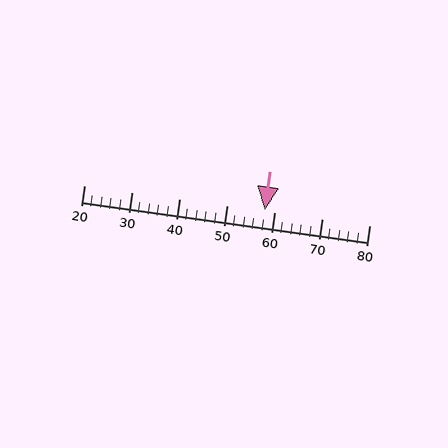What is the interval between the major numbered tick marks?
The major tick marks are spaced 10 units apart.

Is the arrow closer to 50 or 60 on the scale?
The arrow is closer to 60.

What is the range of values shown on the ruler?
The ruler shows values from 20 to 80.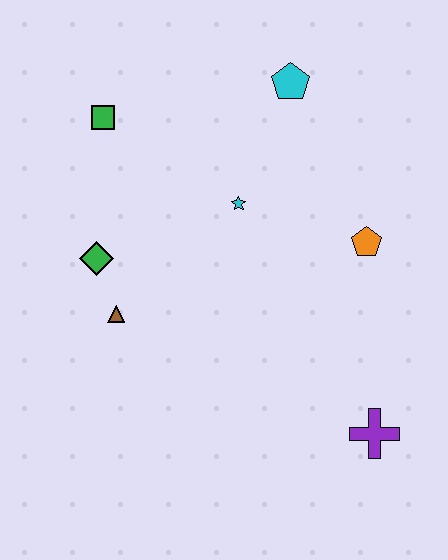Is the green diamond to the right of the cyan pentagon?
No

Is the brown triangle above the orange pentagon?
No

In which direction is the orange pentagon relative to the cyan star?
The orange pentagon is to the right of the cyan star.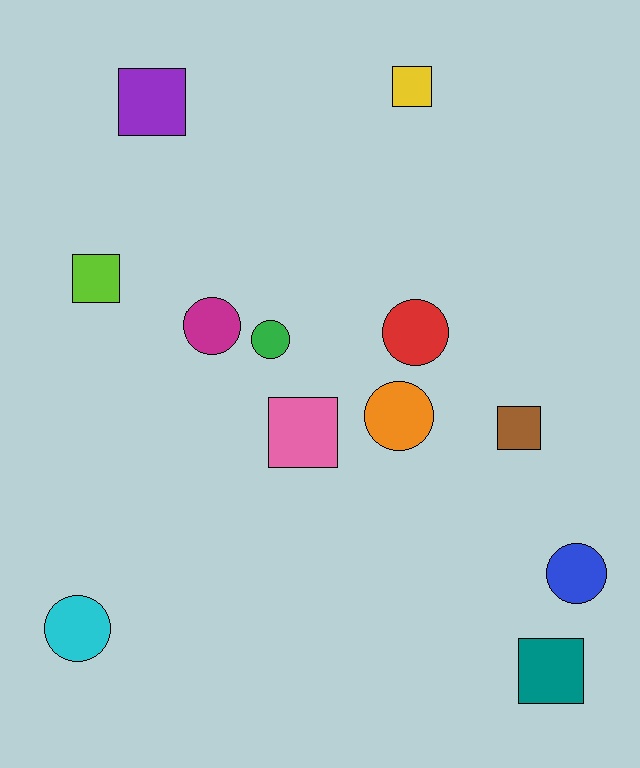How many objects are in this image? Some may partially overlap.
There are 12 objects.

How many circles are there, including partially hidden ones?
There are 6 circles.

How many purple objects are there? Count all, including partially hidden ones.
There is 1 purple object.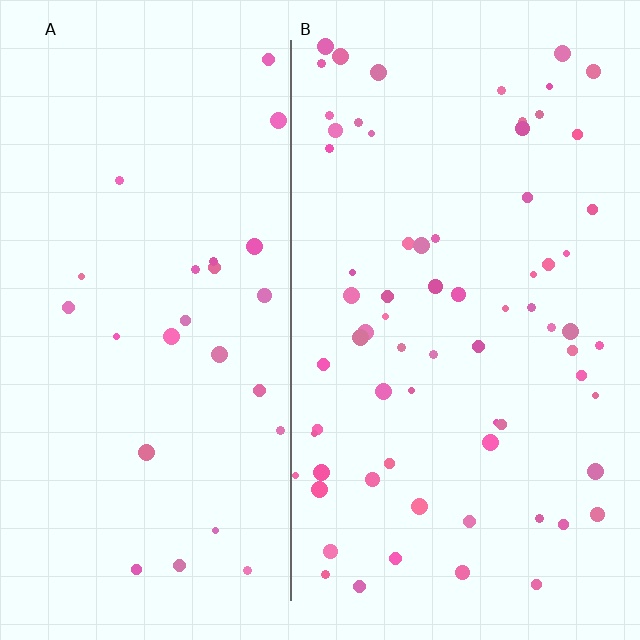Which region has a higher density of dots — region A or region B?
B (the right).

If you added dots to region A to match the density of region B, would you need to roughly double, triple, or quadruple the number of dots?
Approximately triple.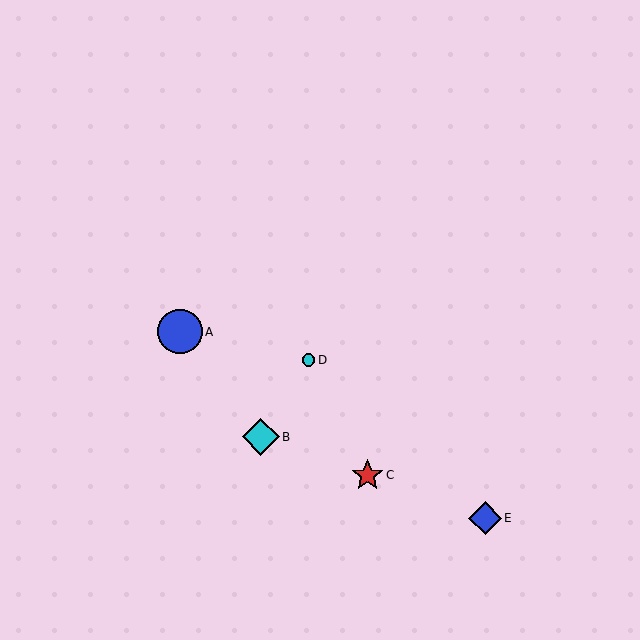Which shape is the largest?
The blue circle (labeled A) is the largest.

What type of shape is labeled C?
Shape C is a red star.